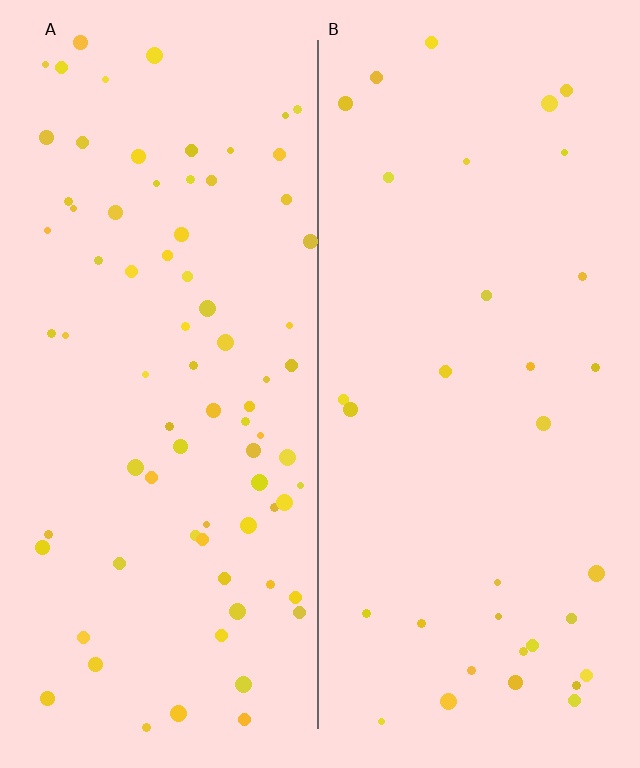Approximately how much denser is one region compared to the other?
Approximately 2.3× — region A over region B.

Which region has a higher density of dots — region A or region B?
A (the left).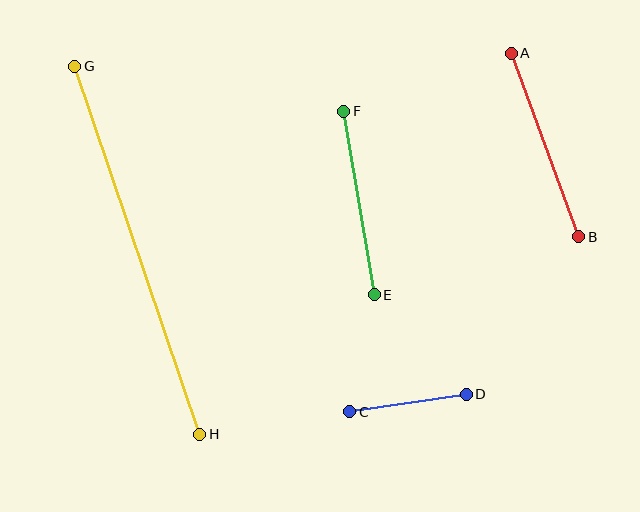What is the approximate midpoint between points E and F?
The midpoint is at approximately (359, 203) pixels.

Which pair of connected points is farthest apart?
Points G and H are farthest apart.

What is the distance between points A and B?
The distance is approximately 195 pixels.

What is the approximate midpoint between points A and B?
The midpoint is at approximately (545, 145) pixels.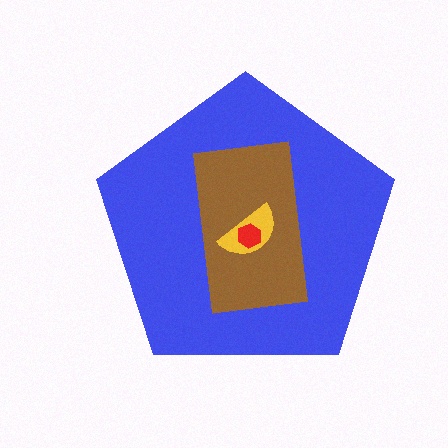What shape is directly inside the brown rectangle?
The yellow semicircle.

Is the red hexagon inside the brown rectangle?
Yes.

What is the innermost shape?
The red hexagon.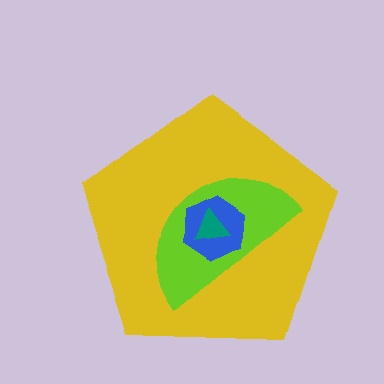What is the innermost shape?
The teal triangle.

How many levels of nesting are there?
4.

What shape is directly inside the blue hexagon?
The teal triangle.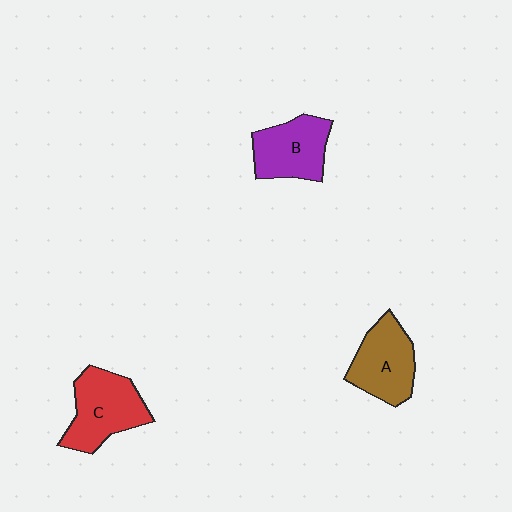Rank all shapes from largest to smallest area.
From largest to smallest: C (red), A (brown), B (purple).